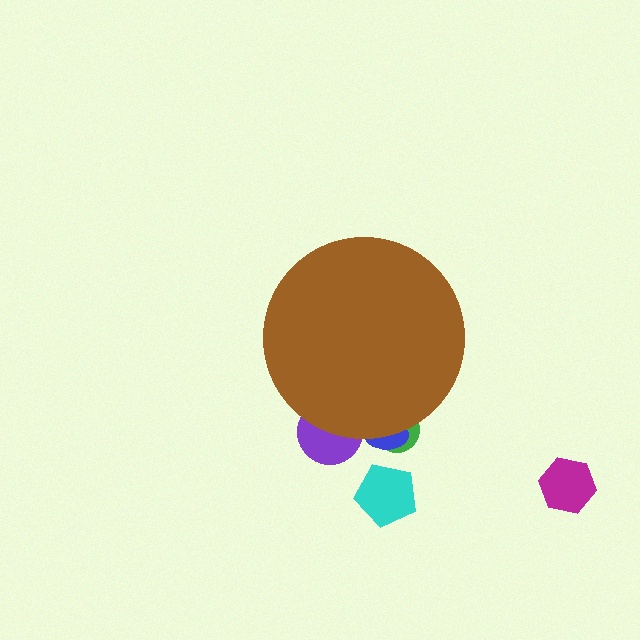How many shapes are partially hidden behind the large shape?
3 shapes are partially hidden.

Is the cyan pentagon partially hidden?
No, the cyan pentagon is fully visible.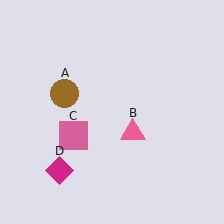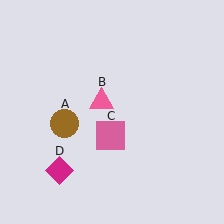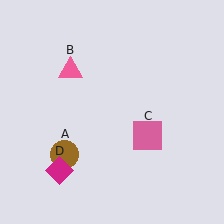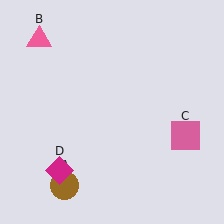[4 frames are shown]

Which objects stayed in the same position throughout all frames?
Magenta diamond (object D) remained stationary.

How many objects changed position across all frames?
3 objects changed position: brown circle (object A), pink triangle (object B), pink square (object C).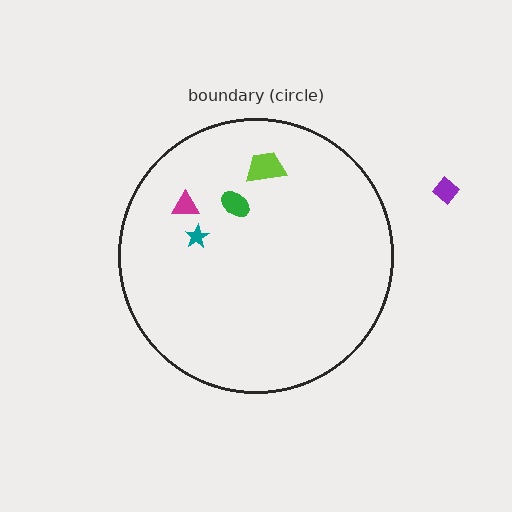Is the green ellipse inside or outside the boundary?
Inside.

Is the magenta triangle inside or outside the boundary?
Inside.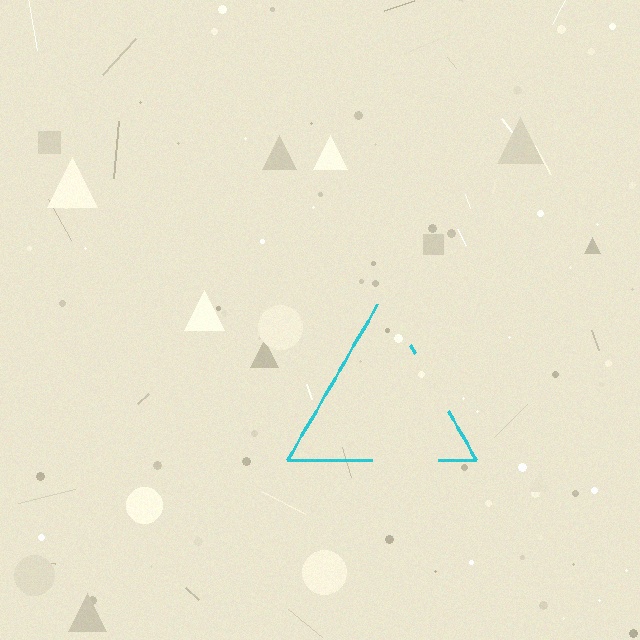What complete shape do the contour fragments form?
The contour fragments form a triangle.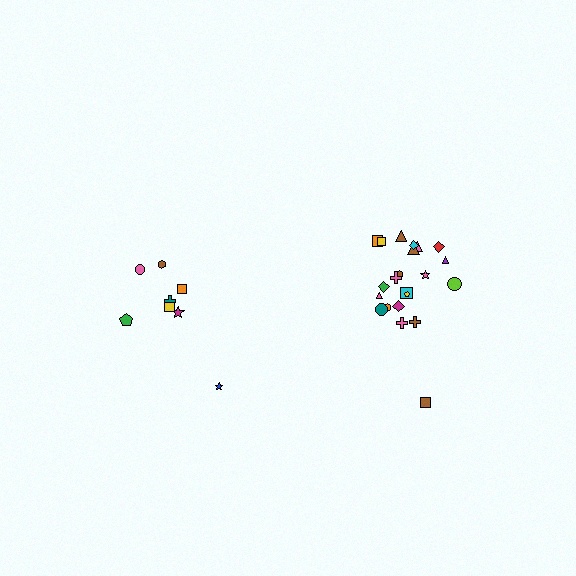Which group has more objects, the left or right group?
The right group.